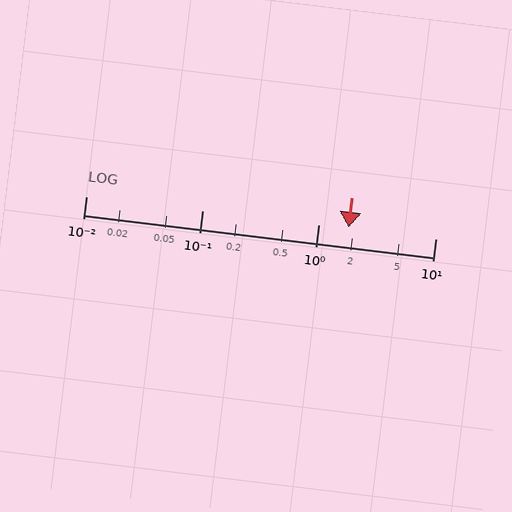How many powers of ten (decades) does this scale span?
The scale spans 3 decades, from 0.01 to 10.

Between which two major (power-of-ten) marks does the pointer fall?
The pointer is between 1 and 10.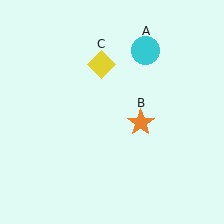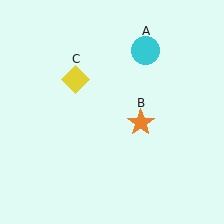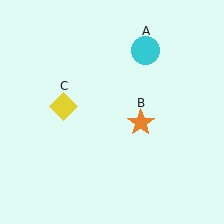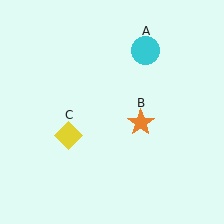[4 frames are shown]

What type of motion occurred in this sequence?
The yellow diamond (object C) rotated counterclockwise around the center of the scene.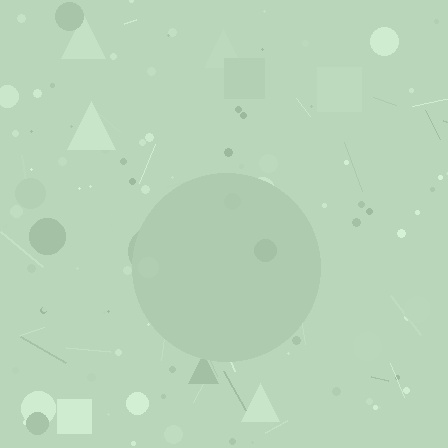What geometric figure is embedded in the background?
A circle is embedded in the background.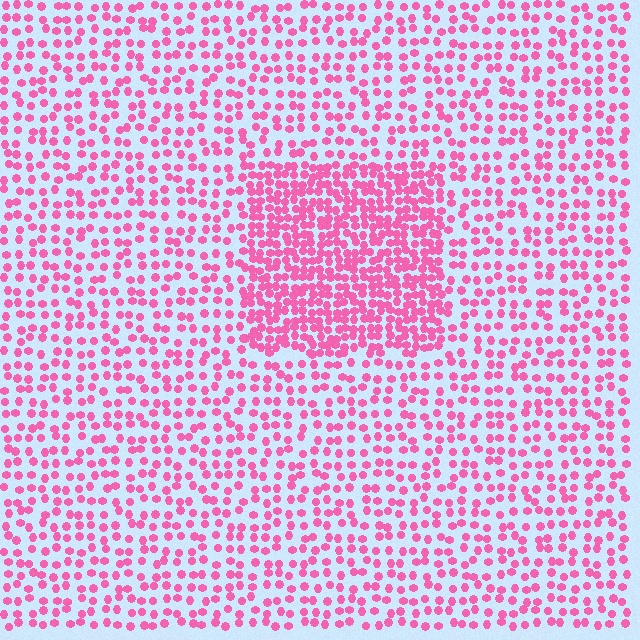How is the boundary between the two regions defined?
The boundary is defined by a change in element density (approximately 2.1x ratio). All elements are the same color, size, and shape.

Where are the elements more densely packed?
The elements are more densely packed inside the rectangle boundary.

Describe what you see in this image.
The image contains small pink elements arranged at two different densities. A rectangle-shaped region is visible where the elements are more densely packed than the surrounding area.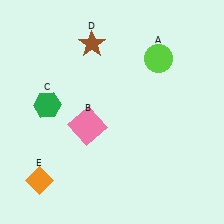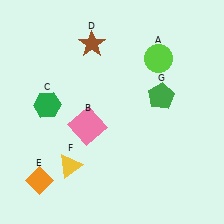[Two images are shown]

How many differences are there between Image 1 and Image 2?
There are 2 differences between the two images.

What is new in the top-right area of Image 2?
A green pentagon (G) was added in the top-right area of Image 2.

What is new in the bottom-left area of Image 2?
A yellow triangle (F) was added in the bottom-left area of Image 2.